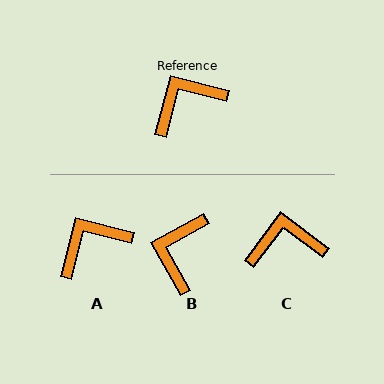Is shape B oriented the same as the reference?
No, it is off by about 44 degrees.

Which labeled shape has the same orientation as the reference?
A.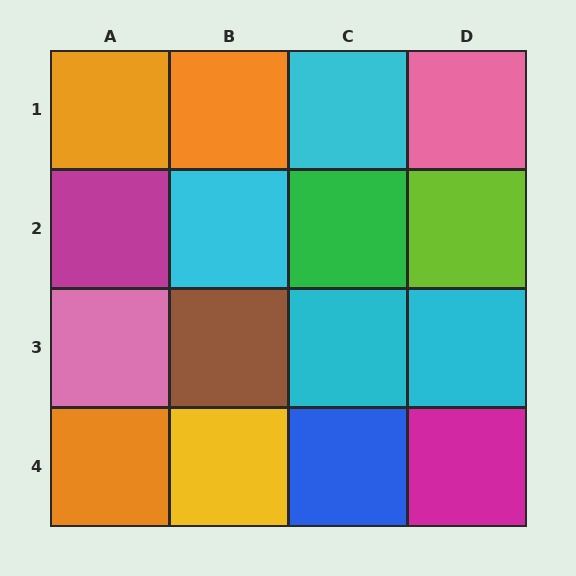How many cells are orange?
3 cells are orange.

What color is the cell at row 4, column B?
Yellow.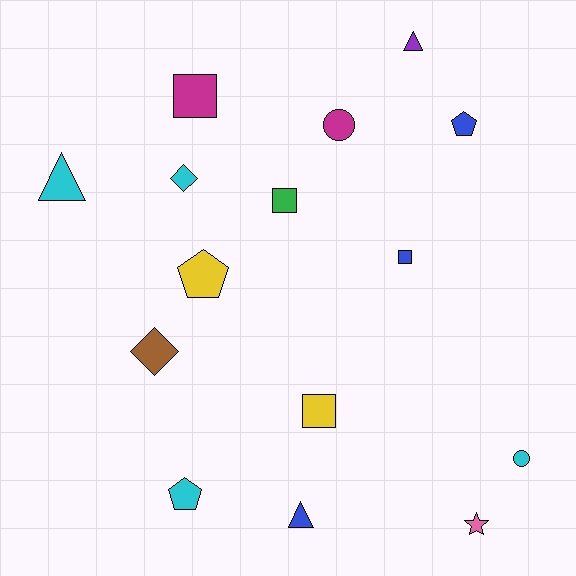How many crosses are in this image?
There are no crosses.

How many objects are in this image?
There are 15 objects.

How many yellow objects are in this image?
There are 2 yellow objects.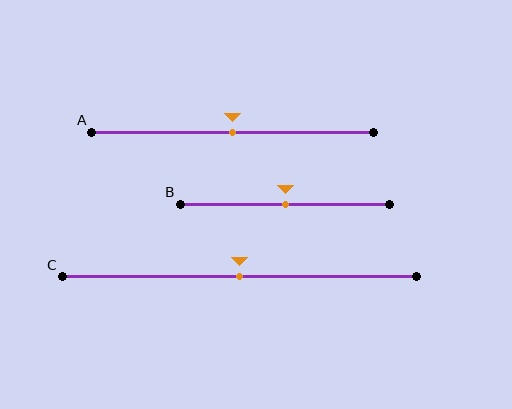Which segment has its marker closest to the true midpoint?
Segment A has its marker closest to the true midpoint.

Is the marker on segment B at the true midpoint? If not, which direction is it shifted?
Yes, the marker on segment B is at the true midpoint.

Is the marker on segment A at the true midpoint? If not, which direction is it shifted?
Yes, the marker on segment A is at the true midpoint.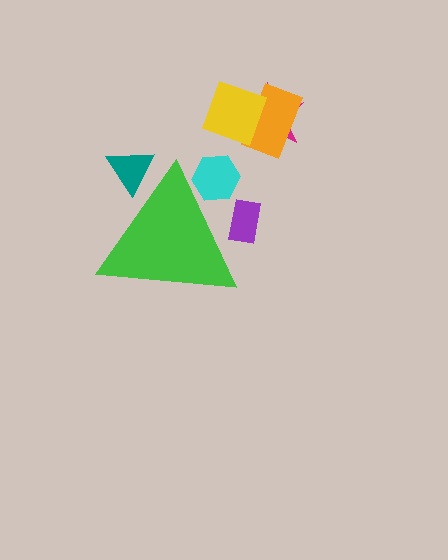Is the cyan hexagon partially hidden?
Yes, the cyan hexagon is partially hidden behind the green triangle.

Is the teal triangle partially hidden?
Yes, the teal triangle is partially hidden behind the green triangle.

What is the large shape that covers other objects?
A green triangle.